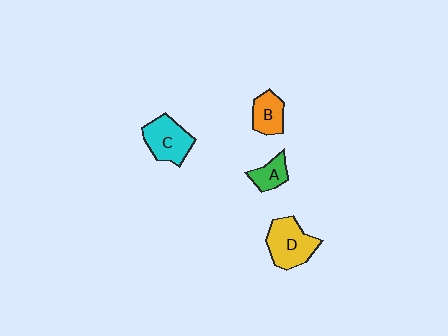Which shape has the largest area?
Shape D (yellow).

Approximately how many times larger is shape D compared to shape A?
Approximately 2.0 times.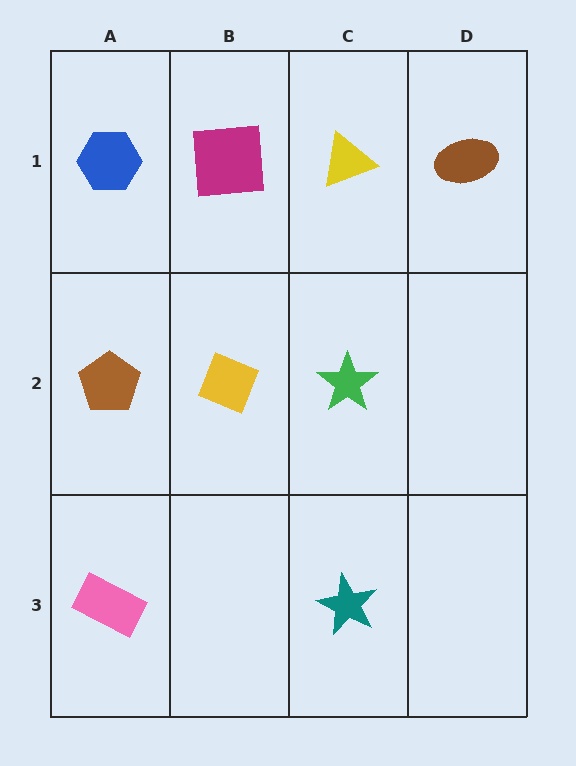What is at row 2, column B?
A yellow diamond.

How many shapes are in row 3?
2 shapes.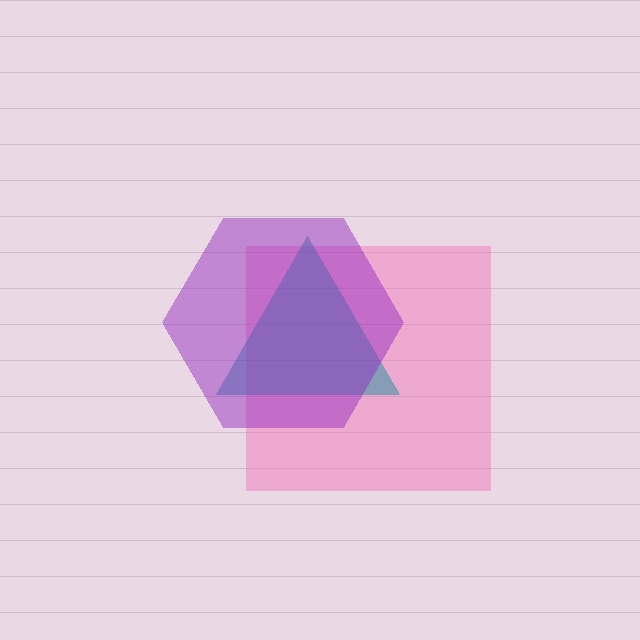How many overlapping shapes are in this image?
There are 3 overlapping shapes in the image.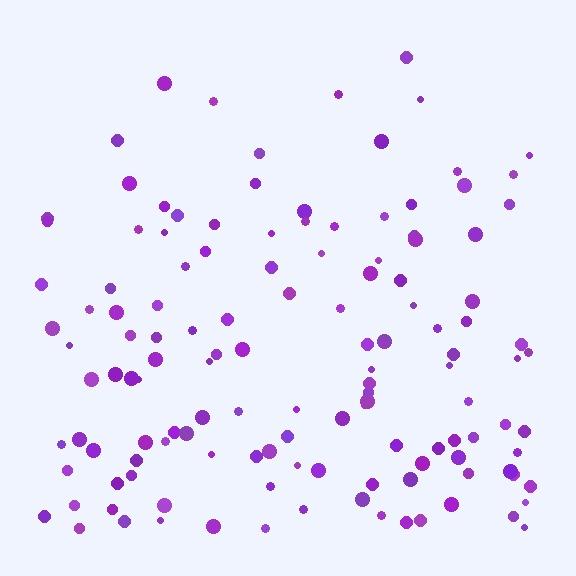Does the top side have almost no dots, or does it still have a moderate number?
Still a moderate number, just noticeably fewer than the bottom.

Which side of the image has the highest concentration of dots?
The bottom.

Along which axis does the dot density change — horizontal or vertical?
Vertical.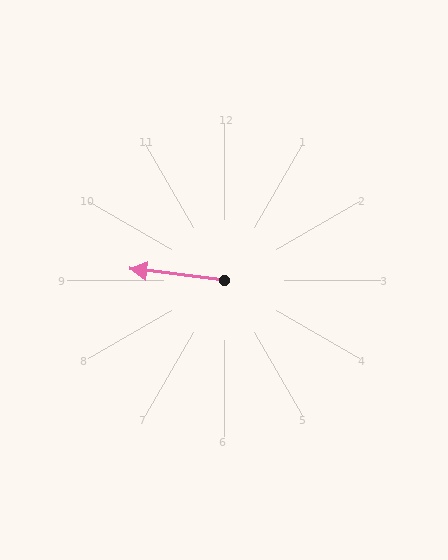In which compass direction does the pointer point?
West.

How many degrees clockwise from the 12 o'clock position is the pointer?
Approximately 277 degrees.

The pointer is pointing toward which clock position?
Roughly 9 o'clock.